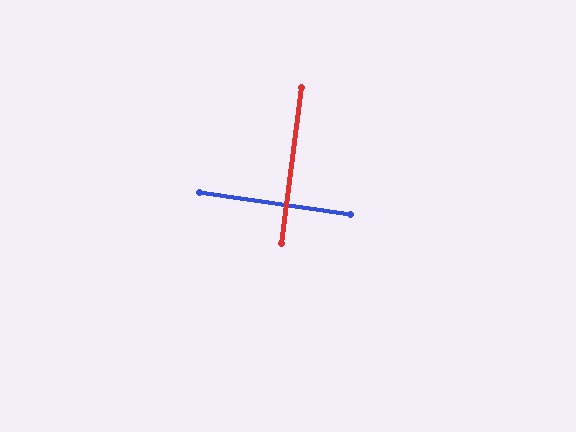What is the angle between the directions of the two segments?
Approximately 89 degrees.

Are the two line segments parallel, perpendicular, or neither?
Perpendicular — they meet at approximately 89°.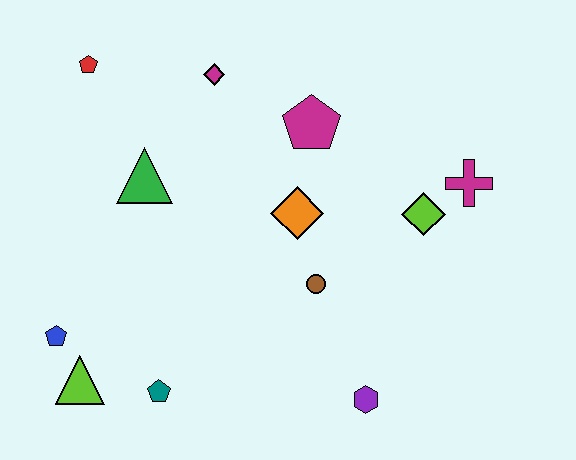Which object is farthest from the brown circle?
The red pentagon is farthest from the brown circle.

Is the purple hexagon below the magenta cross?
Yes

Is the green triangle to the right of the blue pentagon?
Yes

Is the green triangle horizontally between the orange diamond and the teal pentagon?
No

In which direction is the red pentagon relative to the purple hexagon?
The red pentagon is above the purple hexagon.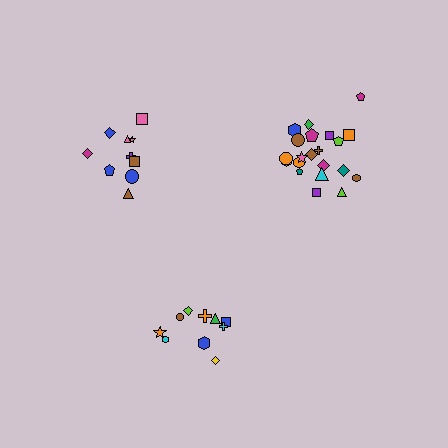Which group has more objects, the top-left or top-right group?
The top-right group.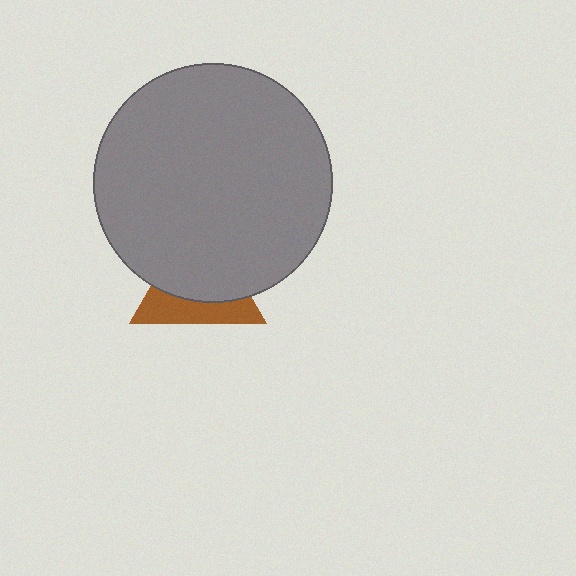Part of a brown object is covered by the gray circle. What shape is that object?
It is a triangle.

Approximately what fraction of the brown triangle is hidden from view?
Roughly 62% of the brown triangle is hidden behind the gray circle.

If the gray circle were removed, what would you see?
You would see the complete brown triangle.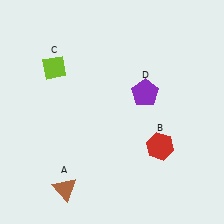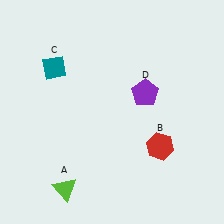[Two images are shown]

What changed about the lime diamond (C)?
In Image 1, C is lime. In Image 2, it changed to teal.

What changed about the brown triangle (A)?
In Image 1, A is brown. In Image 2, it changed to lime.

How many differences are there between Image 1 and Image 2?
There are 2 differences between the two images.